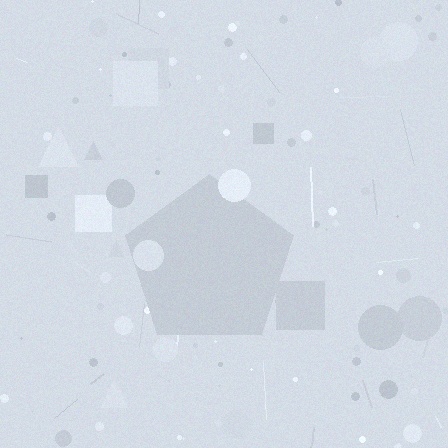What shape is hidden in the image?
A pentagon is hidden in the image.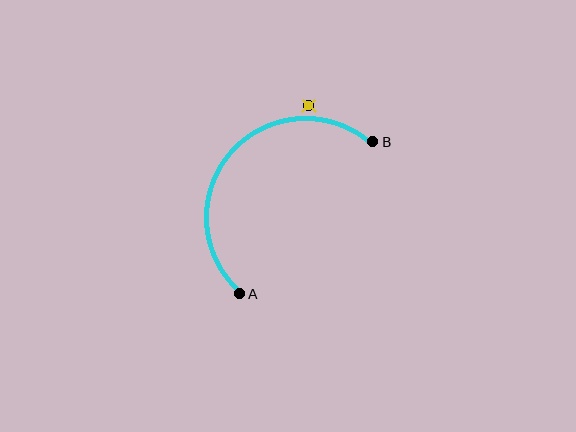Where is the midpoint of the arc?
The arc midpoint is the point on the curve farthest from the straight line joining A and B. It sits above and to the left of that line.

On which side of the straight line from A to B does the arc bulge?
The arc bulges above and to the left of the straight line connecting A and B.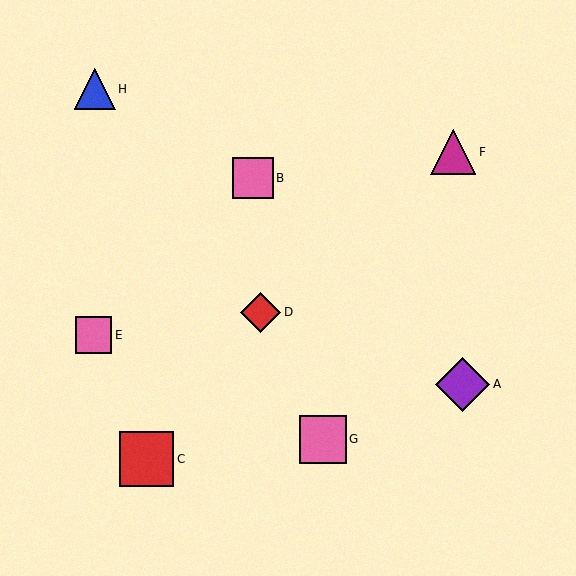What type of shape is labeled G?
Shape G is a pink square.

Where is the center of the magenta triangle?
The center of the magenta triangle is at (453, 152).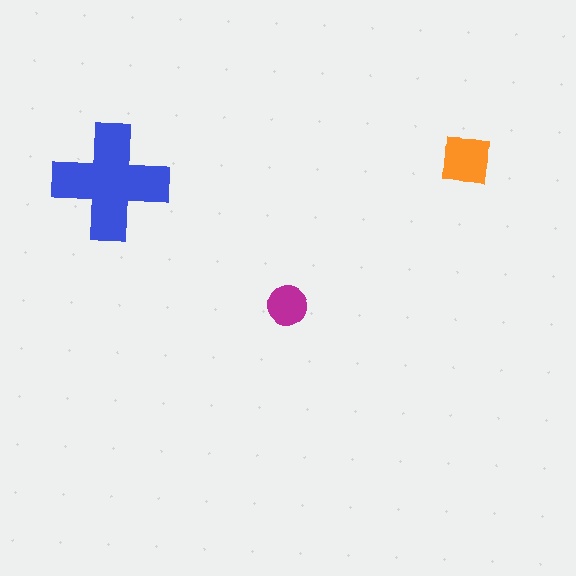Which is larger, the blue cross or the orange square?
The blue cross.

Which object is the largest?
The blue cross.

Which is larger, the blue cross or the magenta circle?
The blue cross.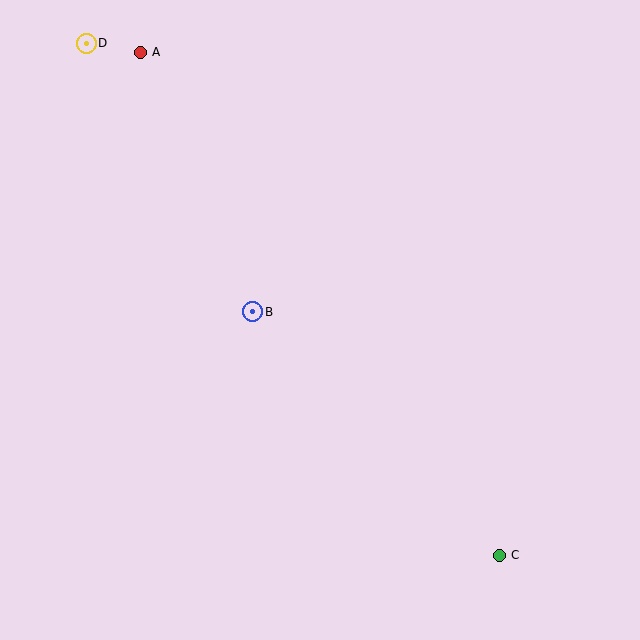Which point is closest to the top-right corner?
Point B is closest to the top-right corner.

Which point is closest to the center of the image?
Point B at (253, 312) is closest to the center.